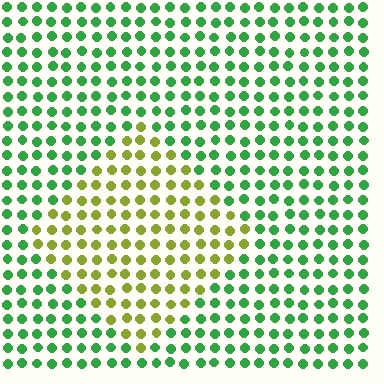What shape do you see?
I see a diamond.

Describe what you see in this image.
The image is filled with small green elements in a uniform arrangement. A diamond-shaped region is visible where the elements are tinted to a slightly different hue, forming a subtle color boundary.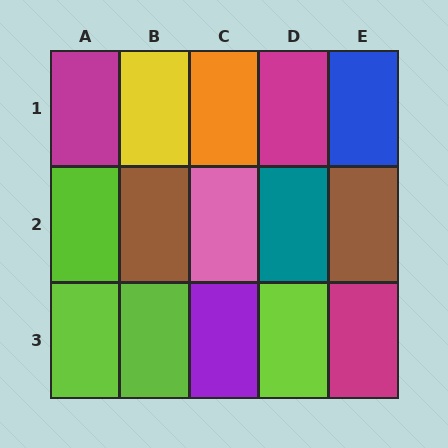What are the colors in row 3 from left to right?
Lime, lime, purple, lime, magenta.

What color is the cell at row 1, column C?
Orange.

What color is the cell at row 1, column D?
Magenta.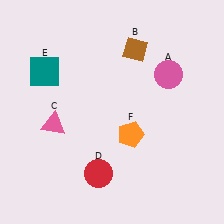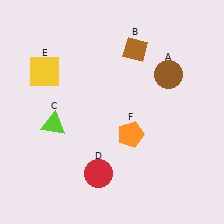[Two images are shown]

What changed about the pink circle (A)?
In Image 1, A is pink. In Image 2, it changed to brown.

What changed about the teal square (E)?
In Image 1, E is teal. In Image 2, it changed to yellow.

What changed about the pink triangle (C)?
In Image 1, C is pink. In Image 2, it changed to lime.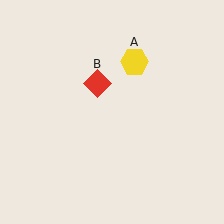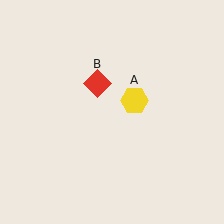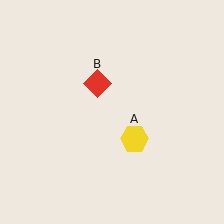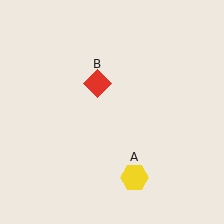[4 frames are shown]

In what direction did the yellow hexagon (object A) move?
The yellow hexagon (object A) moved down.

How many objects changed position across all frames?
1 object changed position: yellow hexagon (object A).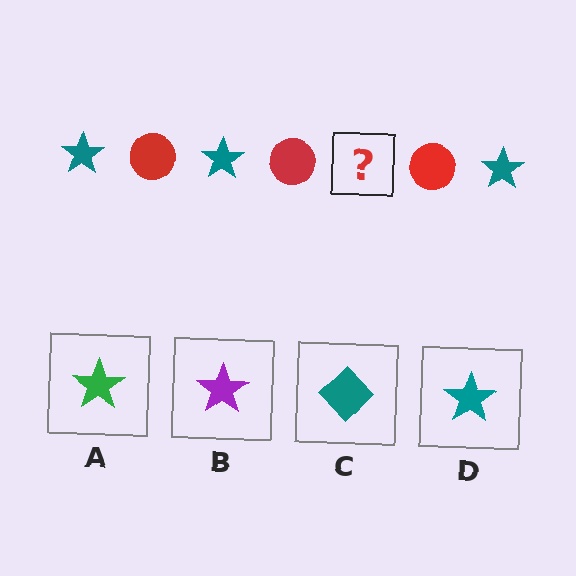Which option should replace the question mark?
Option D.